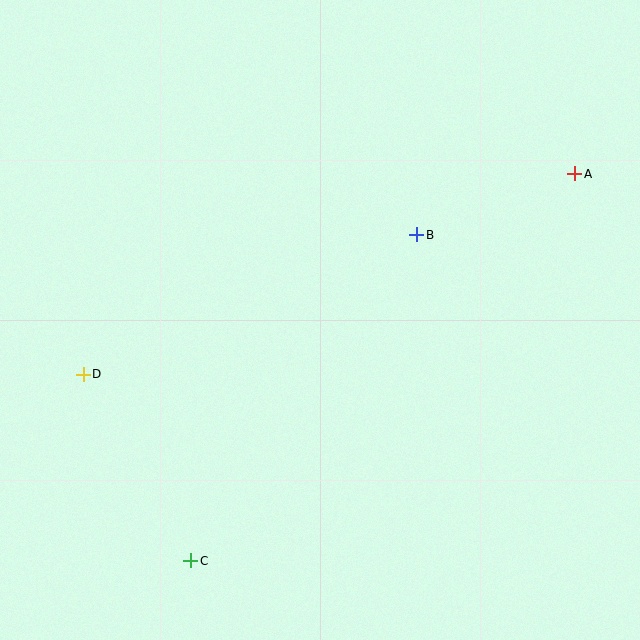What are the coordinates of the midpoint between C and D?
The midpoint between C and D is at (137, 467).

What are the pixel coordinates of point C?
Point C is at (191, 561).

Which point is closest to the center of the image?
Point B at (417, 235) is closest to the center.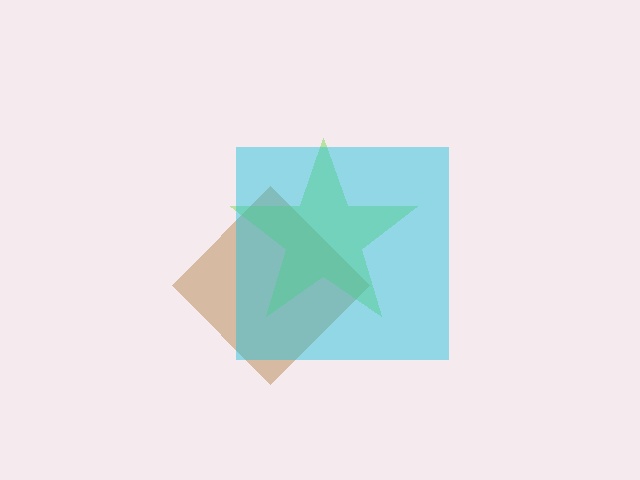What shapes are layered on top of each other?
The layered shapes are: a brown diamond, a lime star, a cyan square.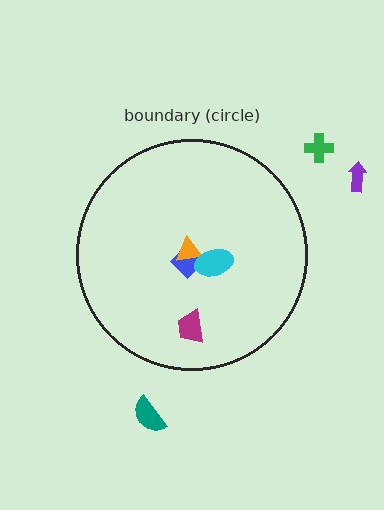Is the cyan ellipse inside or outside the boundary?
Inside.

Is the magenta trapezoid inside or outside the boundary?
Inside.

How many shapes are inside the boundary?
4 inside, 3 outside.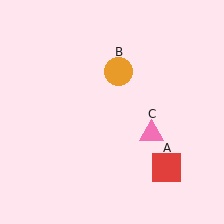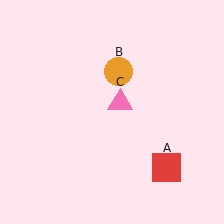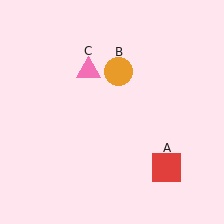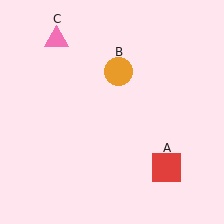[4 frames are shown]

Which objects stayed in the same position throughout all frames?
Red square (object A) and orange circle (object B) remained stationary.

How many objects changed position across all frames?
1 object changed position: pink triangle (object C).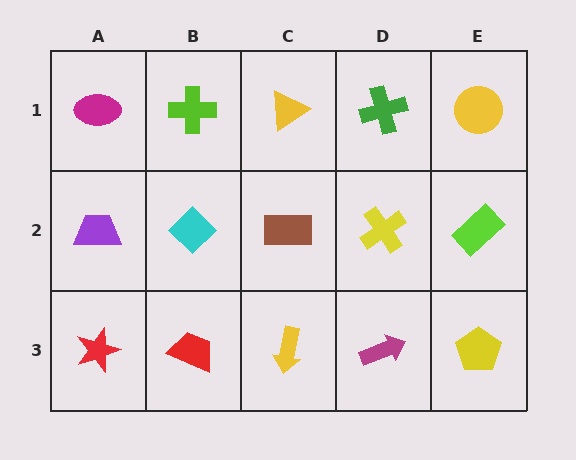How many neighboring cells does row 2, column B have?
4.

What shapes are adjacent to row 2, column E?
A yellow circle (row 1, column E), a yellow pentagon (row 3, column E), a yellow cross (row 2, column D).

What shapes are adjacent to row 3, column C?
A brown rectangle (row 2, column C), a red trapezoid (row 3, column B), a magenta arrow (row 3, column D).